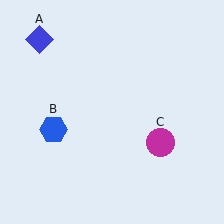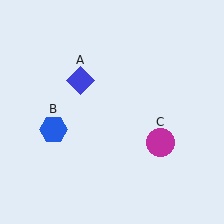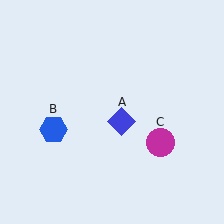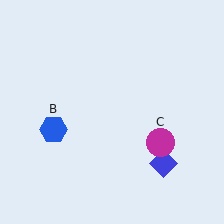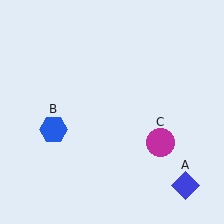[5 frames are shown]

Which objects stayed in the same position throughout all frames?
Blue hexagon (object B) and magenta circle (object C) remained stationary.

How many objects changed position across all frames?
1 object changed position: blue diamond (object A).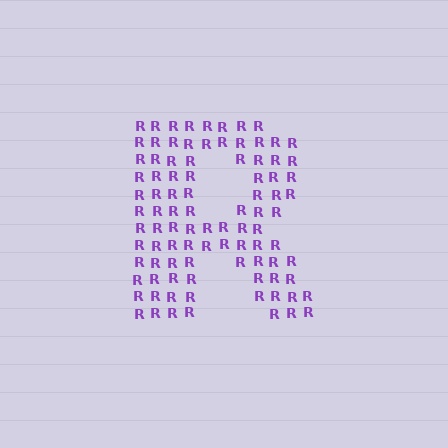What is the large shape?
The large shape is the letter R.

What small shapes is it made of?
It is made of small letter R's.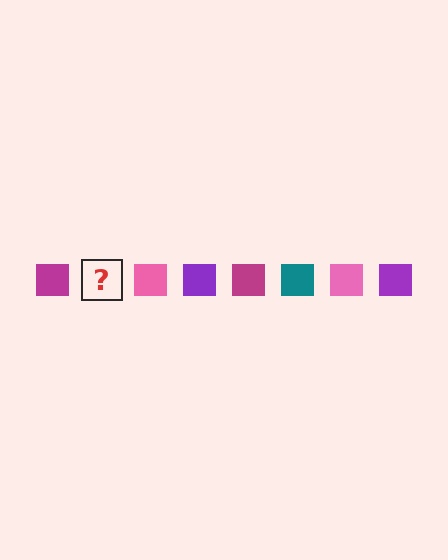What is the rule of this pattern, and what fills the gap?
The rule is that the pattern cycles through magenta, teal, pink, purple squares. The gap should be filled with a teal square.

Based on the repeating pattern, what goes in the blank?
The blank should be a teal square.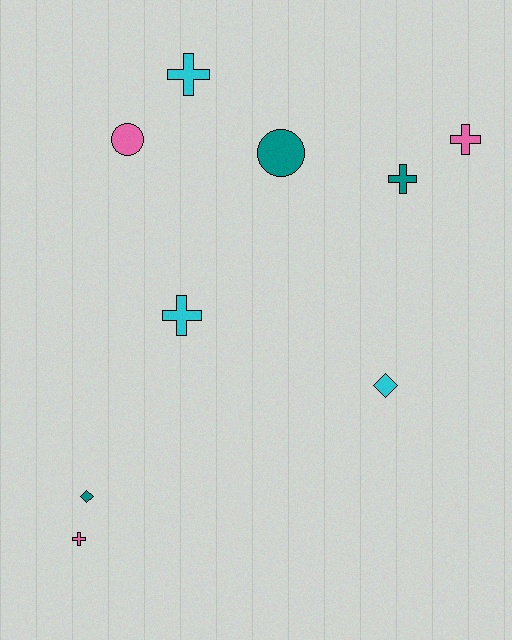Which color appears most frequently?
Teal, with 3 objects.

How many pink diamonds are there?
There are no pink diamonds.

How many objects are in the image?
There are 9 objects.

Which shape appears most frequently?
Cross, with 5 objects.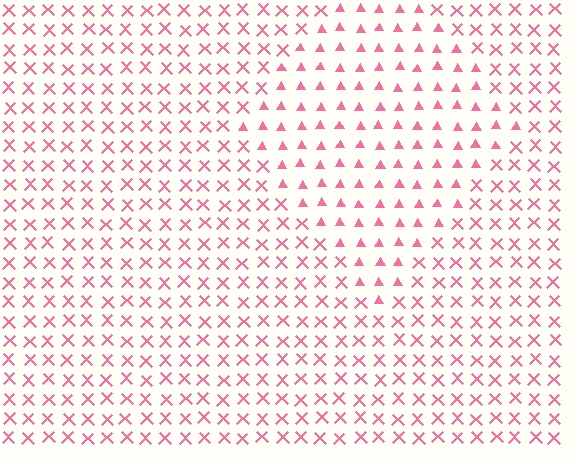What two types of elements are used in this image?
The image uses triangles inside the diamond region and X marks outside it.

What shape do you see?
I see a diamond.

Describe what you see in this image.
The image is filled with small pink elements arranged in a uniform grid. A diamond-shaped region contains triangles, while the surrounding area contains X marks. The boundary is defined purely by the change in element shape.